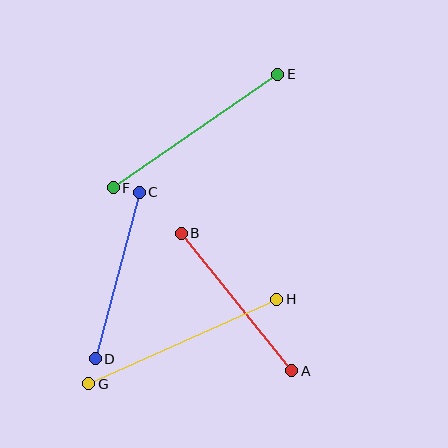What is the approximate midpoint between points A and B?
The midpoint is at approximately (236, 302) pixels.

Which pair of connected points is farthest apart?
Points G and H are farthest apart.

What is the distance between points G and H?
The distance is approximately 206 pixels.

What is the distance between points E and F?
The distance is approximately 200 pixels.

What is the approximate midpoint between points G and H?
The midpoint is at approximately (183, 342) pixels.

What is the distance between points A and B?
The distance is approximately 176 pixels.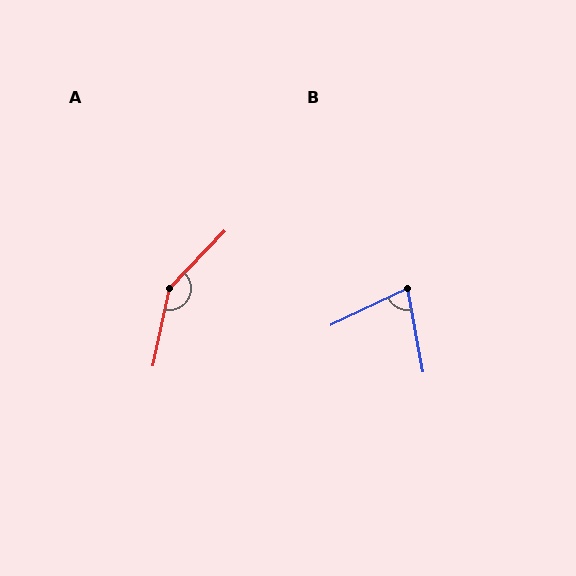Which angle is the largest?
A, at approximately 148 degrees.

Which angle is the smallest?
B, at approximately 74 degrees.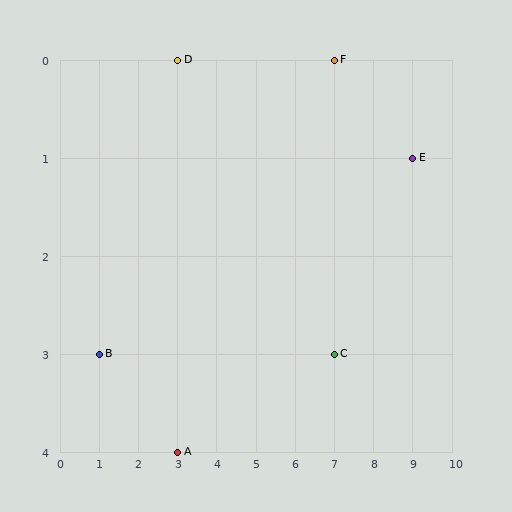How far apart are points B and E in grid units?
Points B and E are 8 columns and 2 rows apart (about 8.2 grid units diagonally).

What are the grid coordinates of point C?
Point C is at grid coordinates (7, 3).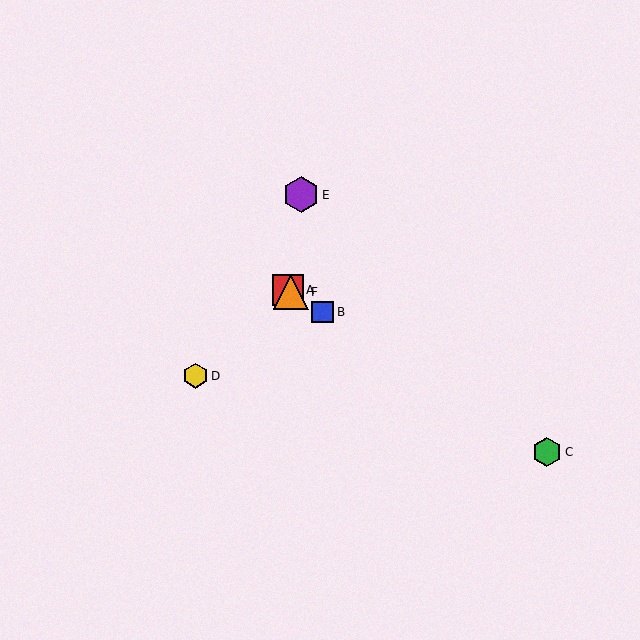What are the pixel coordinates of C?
Object C is at (547, 452).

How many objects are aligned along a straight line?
4 objects (A, B, C, F) are aligned along a straight line.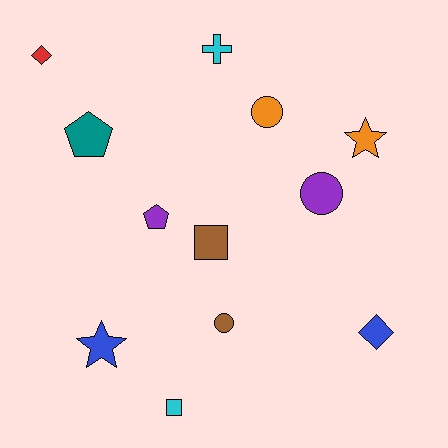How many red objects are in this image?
There is 1 red object.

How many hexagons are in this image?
There are no hexagons.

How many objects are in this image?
There are 12 objects.